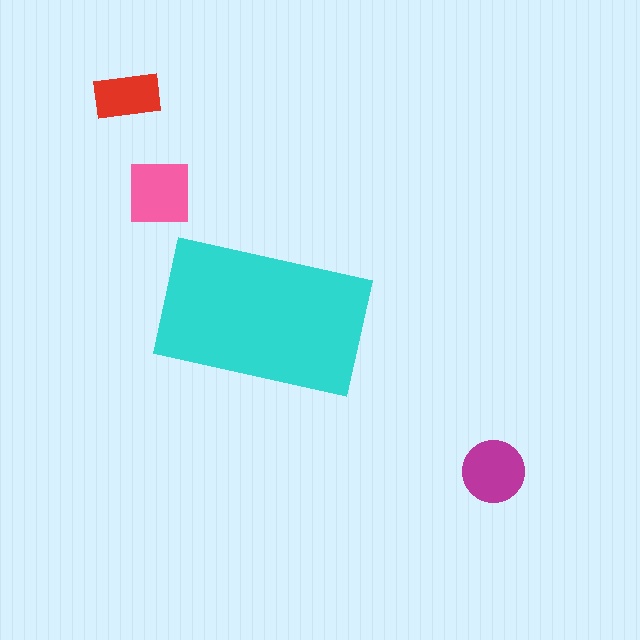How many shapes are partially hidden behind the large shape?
0 shapes are partially hidden.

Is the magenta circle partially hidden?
No, the magenta circle is fully visible.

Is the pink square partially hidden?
No, the pink square is fully visible.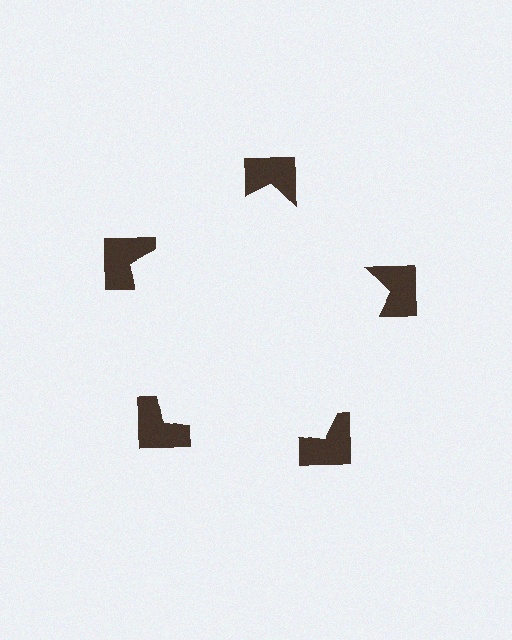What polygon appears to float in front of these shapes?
An illusory pentagon — its edges are inferred from the aligned wedge cuts in the notched squares, not physically drawn.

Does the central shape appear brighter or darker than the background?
It typically appears slightly brighter than the background, even though no actual brightness change is drawn.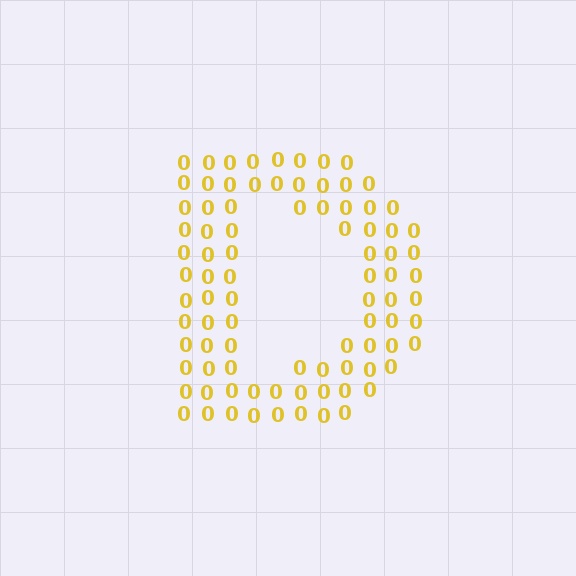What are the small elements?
The small elements are digit 0's.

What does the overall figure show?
The overall figure shows the letter D.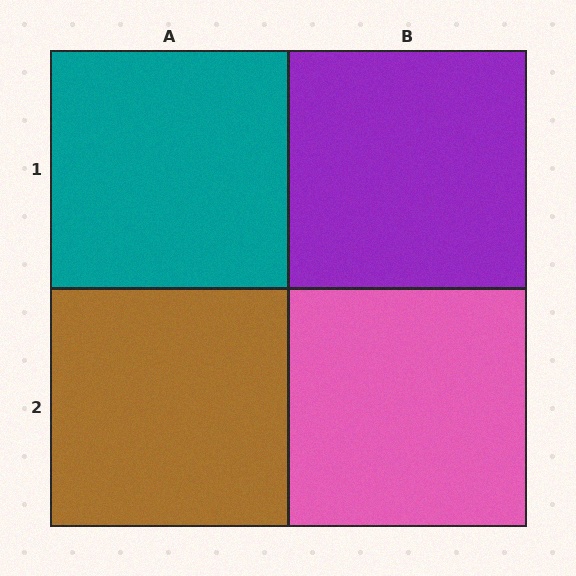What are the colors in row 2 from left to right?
Brown, pink.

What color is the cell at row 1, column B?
Purple.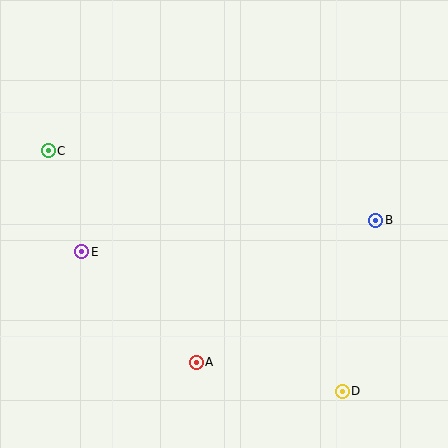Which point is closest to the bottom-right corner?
Point D is closest to the bottom-right corner.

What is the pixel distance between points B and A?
The distance between B and A is 229 pixels.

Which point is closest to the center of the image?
Point A at (196, 362) is closest to the center.